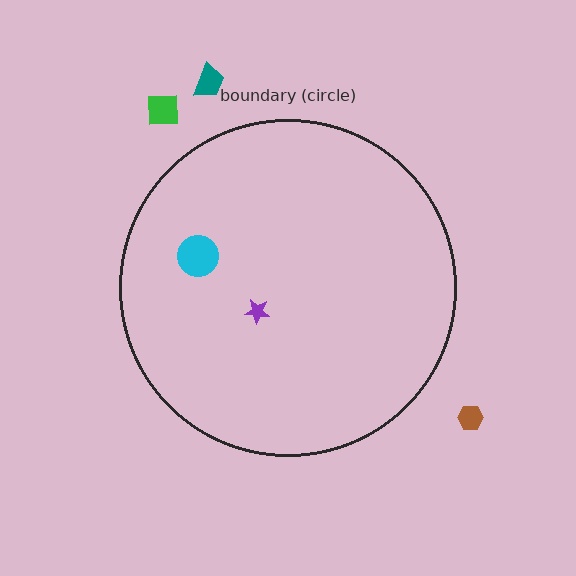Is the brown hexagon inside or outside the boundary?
Outside.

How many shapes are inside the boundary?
2 inside, 3 outside.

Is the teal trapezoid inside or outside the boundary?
Outside.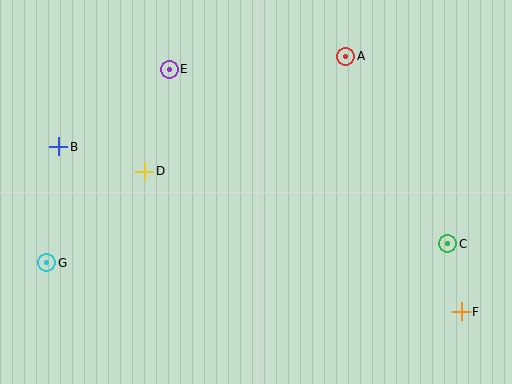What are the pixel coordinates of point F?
Point F is at (461, 312).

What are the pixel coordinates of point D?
Point D is at (145, 171).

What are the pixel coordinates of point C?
Point C is at (448, 244).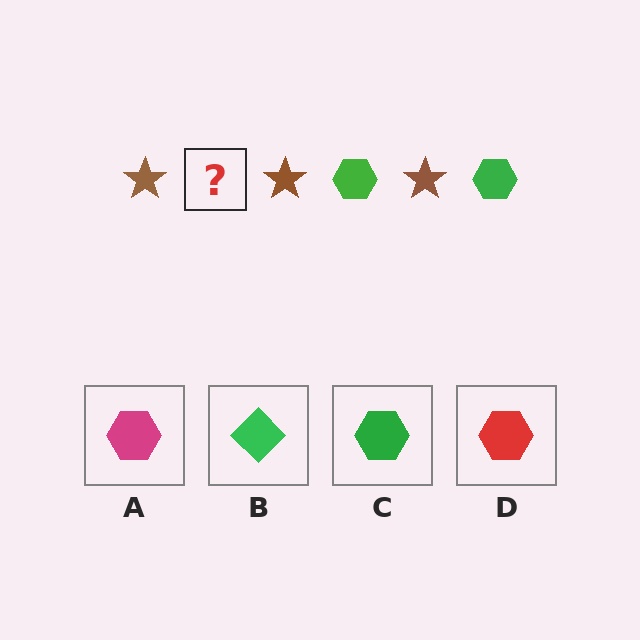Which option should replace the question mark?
Option C.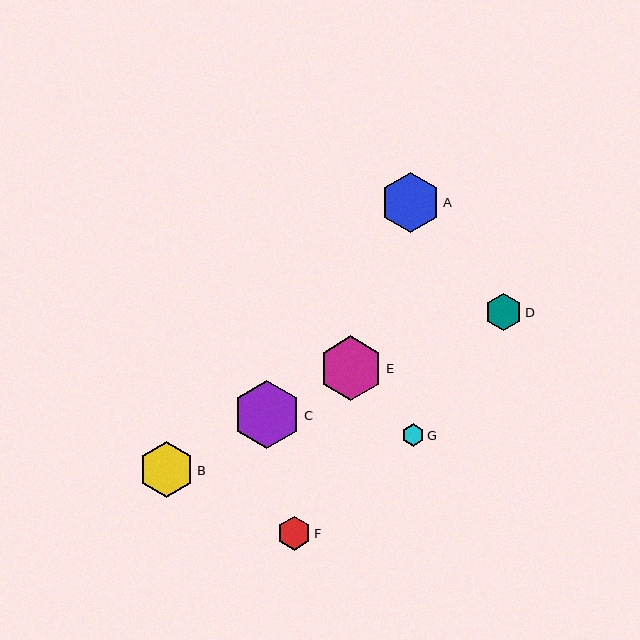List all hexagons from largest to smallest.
From largest to smallest: C, E, A, B, D, F, G.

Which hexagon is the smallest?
Hexagon G is the smallest with a size of approximately 22 pixels.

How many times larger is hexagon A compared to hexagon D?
Hexagon A is approximately 1.6 times the size of hexagon D.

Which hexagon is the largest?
Hexagon C is the largest with a size of approximately 68 pixels.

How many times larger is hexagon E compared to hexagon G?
Hexagon E is approximately 2.9 times the size of hexagon G.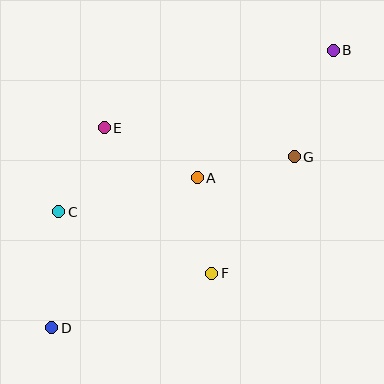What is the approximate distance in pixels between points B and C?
The distance between B and C is approximately 319 pixels.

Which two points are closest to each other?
Points C and E are closest to each other.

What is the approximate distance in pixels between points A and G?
The distance between A and G is approximately 99 pixels.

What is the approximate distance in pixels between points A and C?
The distance between A and C is approximately 142 pixels.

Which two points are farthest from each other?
Points B and D are farthest from each other.